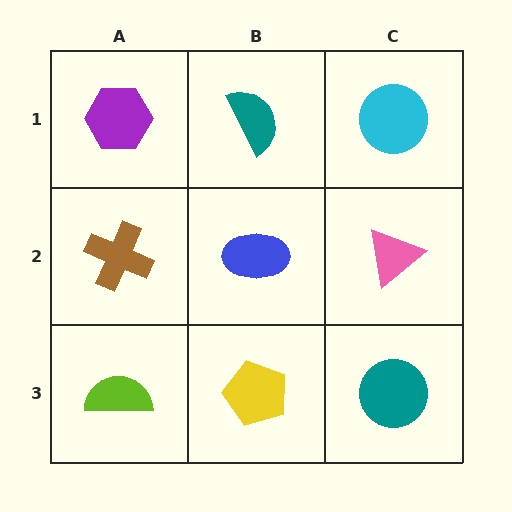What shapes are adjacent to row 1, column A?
A brown cross (row 2, column A), a teal semicircle (row 1, column B).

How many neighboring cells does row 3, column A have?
2.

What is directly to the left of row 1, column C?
A teal semicircle.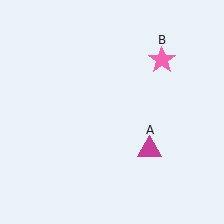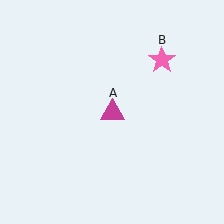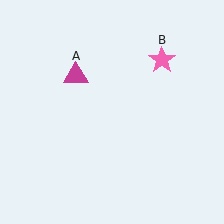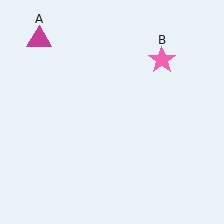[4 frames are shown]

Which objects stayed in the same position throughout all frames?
Pink star (object B) remained stationary.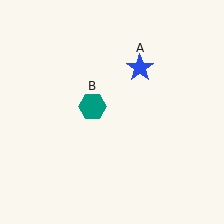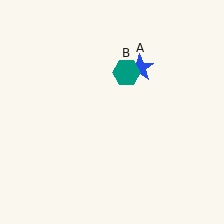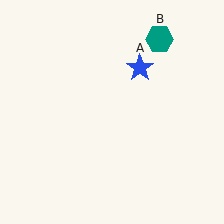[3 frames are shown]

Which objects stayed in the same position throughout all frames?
Blue star (object A) remained stationary.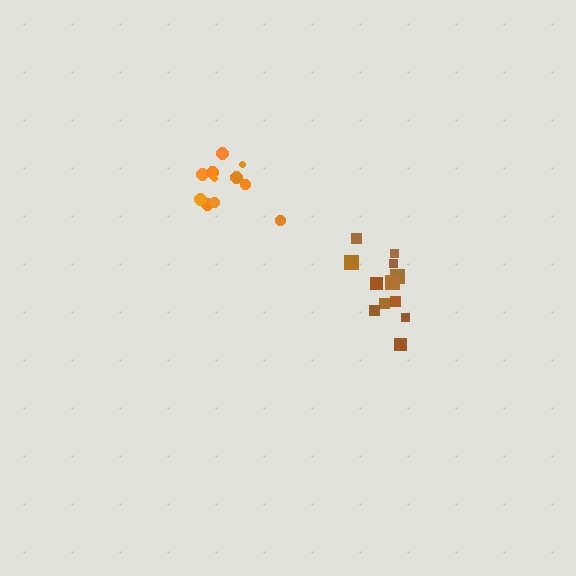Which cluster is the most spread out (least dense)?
Brown.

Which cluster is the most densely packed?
Orange.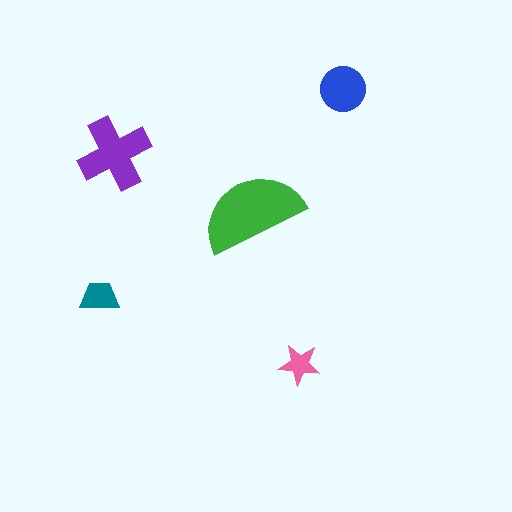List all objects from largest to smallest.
The green semicircle, the purple cross, the blue circle, the teal trapezoid, the pink star.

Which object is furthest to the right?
The blue circle is rightmost.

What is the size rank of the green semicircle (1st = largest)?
1st.